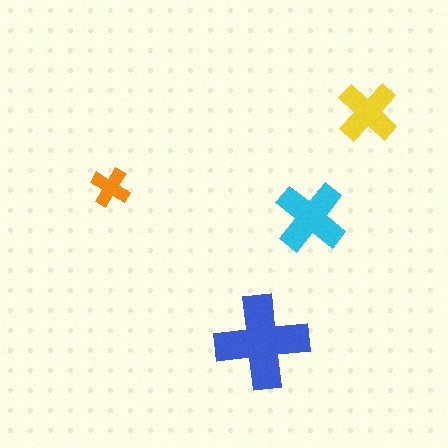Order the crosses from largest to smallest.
the blue one, the cyan one, the yellow one, the orange one.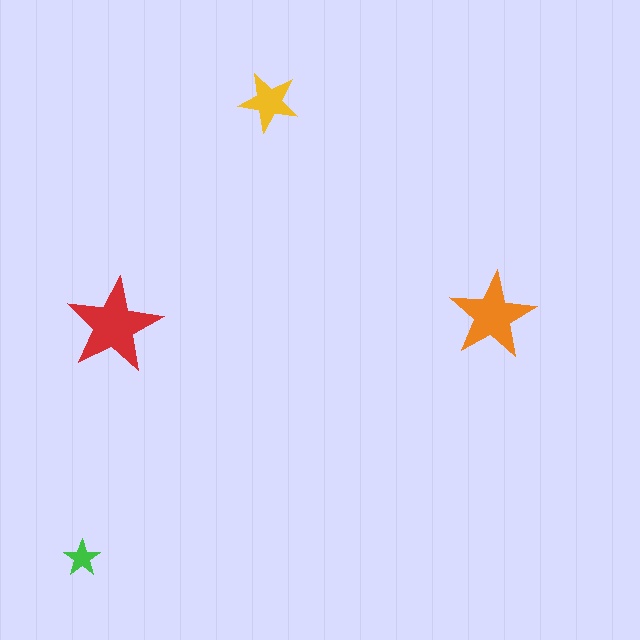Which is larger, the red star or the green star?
The red one.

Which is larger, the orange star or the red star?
The red one.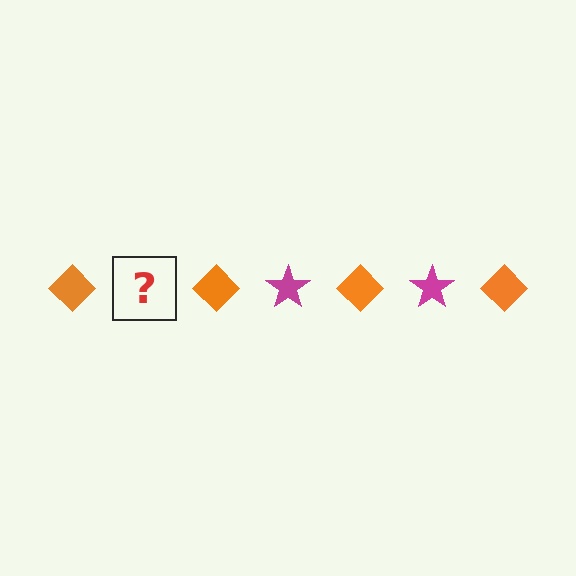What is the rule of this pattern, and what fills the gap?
The rule is that the pattern alternates between orange diamond and magenta star. The gap should be filled with a magenta star.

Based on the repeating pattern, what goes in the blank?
The blank should be a magenta star.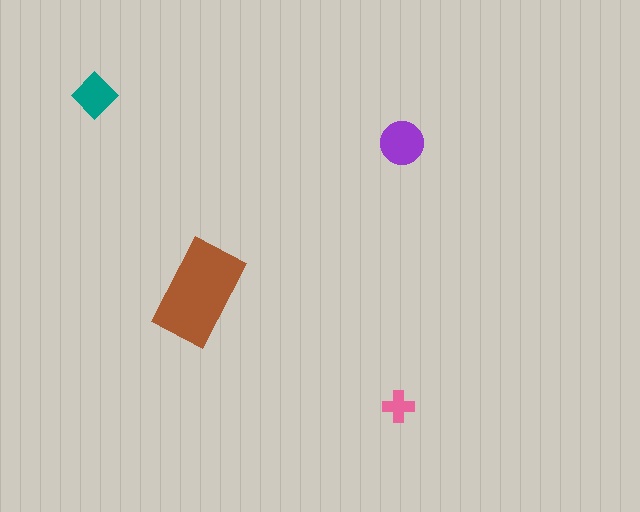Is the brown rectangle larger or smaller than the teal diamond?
Larger.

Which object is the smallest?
The pink cross.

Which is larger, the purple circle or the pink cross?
The purple circle.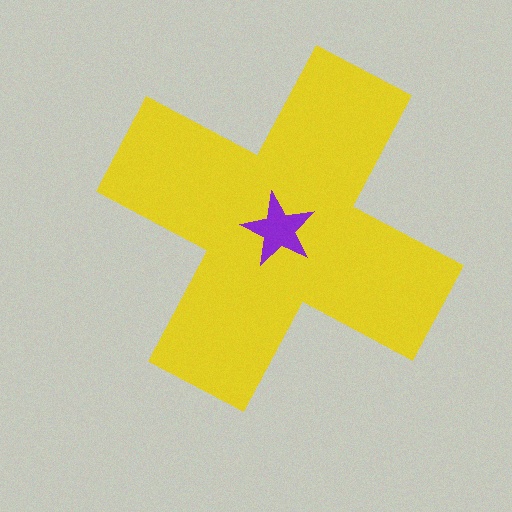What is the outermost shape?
The yellow cross.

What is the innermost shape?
The purple star.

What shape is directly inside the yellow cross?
The purple star.